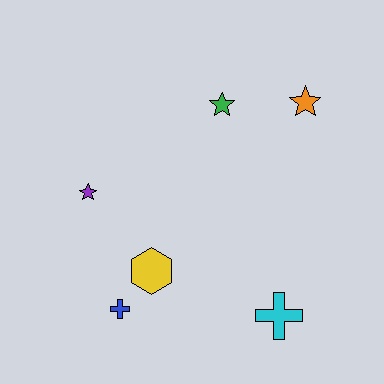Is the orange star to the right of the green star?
Yes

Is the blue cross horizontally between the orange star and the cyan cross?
No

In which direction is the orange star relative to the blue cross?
The orange star is above the blue cross.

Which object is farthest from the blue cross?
The orange star is farthest from the blue cross.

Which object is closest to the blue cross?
The yellow hexagon is closest to the blue cross.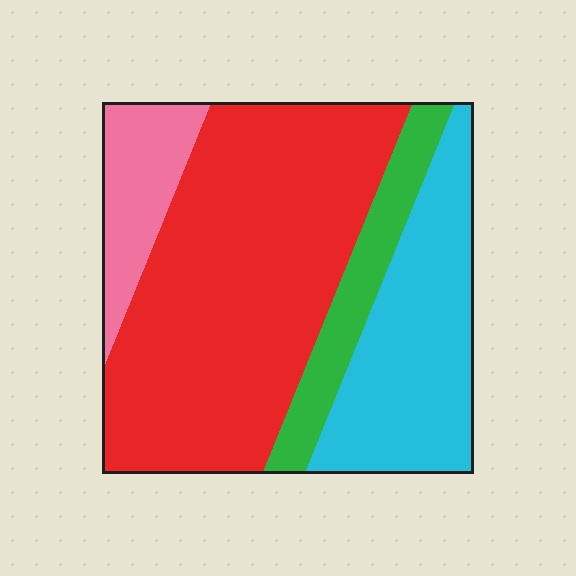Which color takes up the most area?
Red, at roughly 55%.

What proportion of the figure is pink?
Pink takes up less than a quarter of the figure.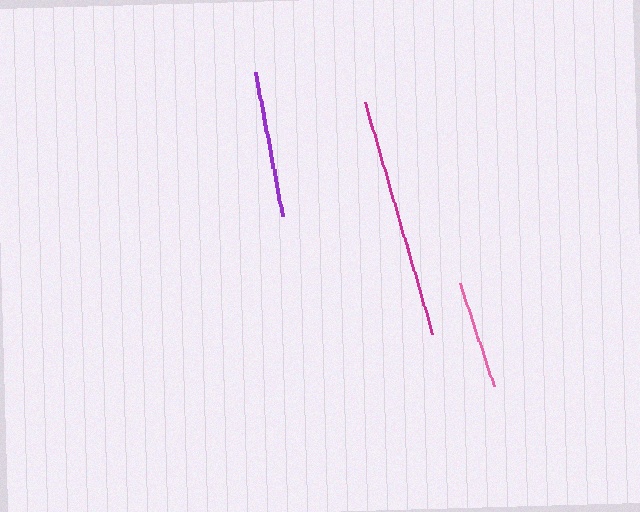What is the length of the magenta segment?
The magenta segment is approximately 242 pixels long.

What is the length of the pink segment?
The pink segment is approximately 109 pixels long.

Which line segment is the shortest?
The pink line is the shortest at approximately 109 pixels.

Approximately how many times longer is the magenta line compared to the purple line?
The magenta line is approximately 1.7 times the length of the purple line.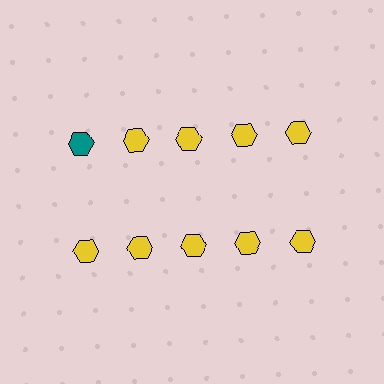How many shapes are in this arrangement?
There are 10 shapes arranged in a grid pattern.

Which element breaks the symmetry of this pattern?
The teal hexagon in the top row, leftmost column breaks the symmetry. All other shapes are yellow hexagons.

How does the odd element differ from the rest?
It has a different color: teal instead of yellow.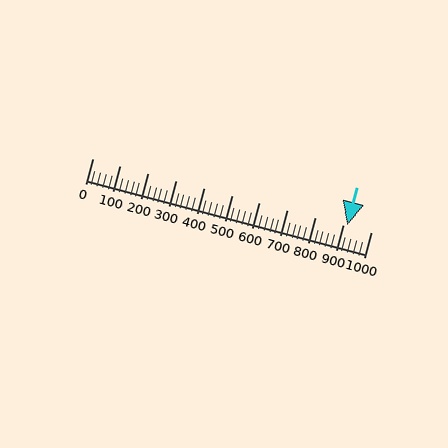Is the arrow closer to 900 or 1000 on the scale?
The arrow is closer to 900.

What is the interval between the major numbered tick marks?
The major tick marks are spaced 100 units apart.